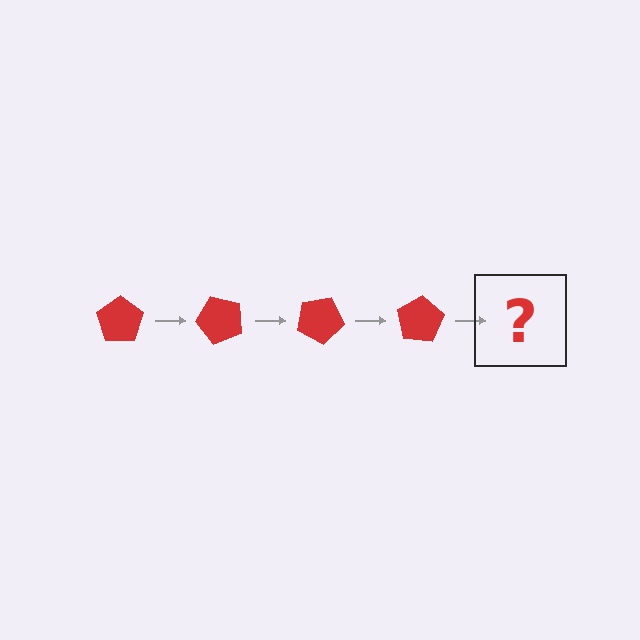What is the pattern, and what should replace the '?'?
The pattern is that the pentagon rotates 50 degrees each step. The '?' should be a red pentagon rotated 200 degrees.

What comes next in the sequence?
The next element should be a red pentagon rotated 200 degrees.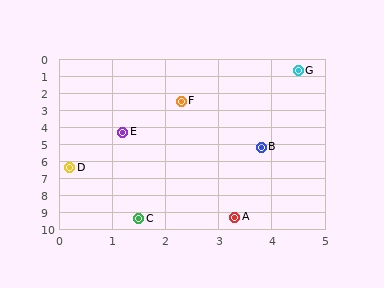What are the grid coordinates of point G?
Point G is at approximately (4.5, 0.7).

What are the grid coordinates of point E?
Point E is at approximately (1.2, 4.3).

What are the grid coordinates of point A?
Point A is at approximately (3.3, 9.3).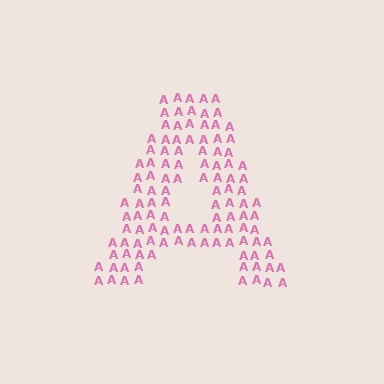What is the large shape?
The large shape is the letter A.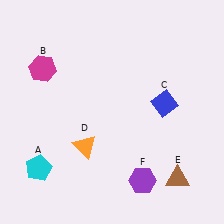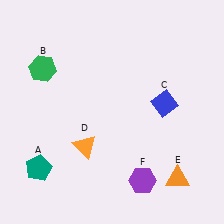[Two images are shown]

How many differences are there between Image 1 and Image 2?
There are 3 differences between the two images.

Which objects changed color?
A changed from cyan to teal. B changed from magenta to green. E changed from brown to orange.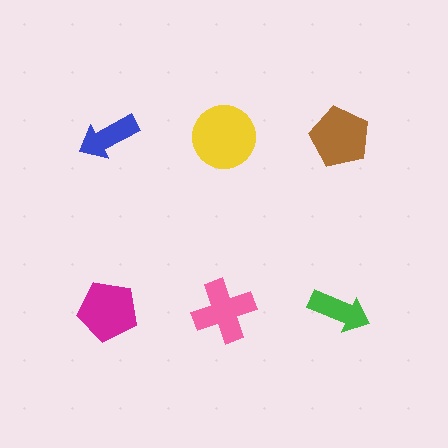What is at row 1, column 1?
A blue arrow.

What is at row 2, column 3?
A green arrow.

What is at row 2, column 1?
A magenta pentagon.